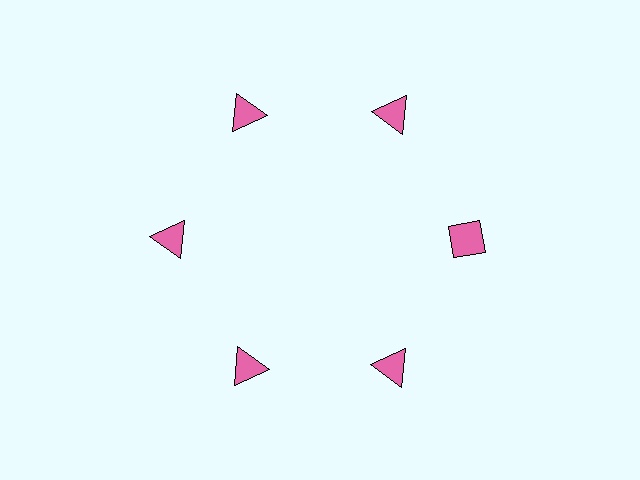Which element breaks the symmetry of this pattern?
The pink diamond at roughly the 3 o'clock position breaks the symmetry. All other shapes are pink triangles.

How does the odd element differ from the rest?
It has a different shape: diamond instead of triangle.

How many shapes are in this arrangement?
There are 6 shapes arranged in a ring pattern.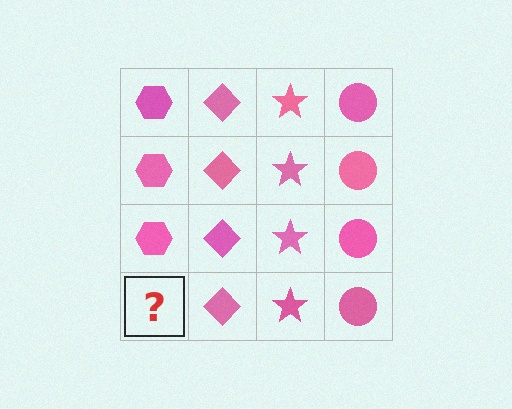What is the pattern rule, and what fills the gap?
The rule is that each column has a consistent shape. The gap should be filled with a pink hexagon.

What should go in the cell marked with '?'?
The missing cell should contain a pink hexagon.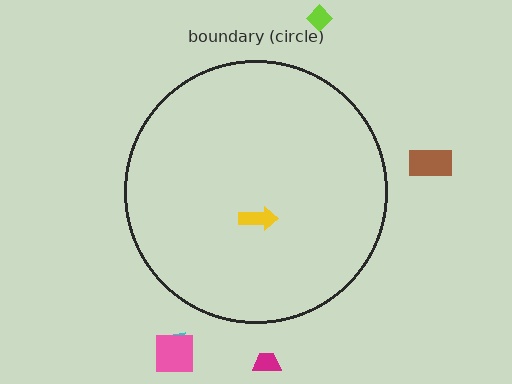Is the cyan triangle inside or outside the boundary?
Outside.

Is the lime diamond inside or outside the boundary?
Outside.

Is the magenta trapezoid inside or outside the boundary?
Outside.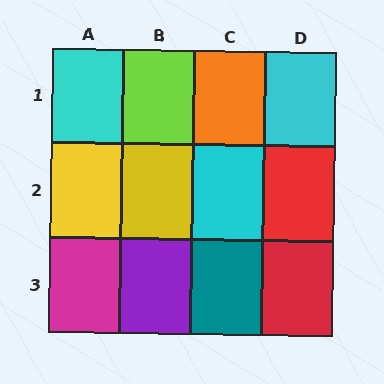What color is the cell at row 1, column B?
Lime.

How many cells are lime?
1 cell is lime.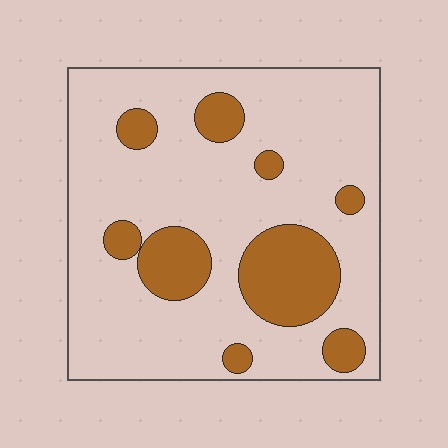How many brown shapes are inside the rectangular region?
9.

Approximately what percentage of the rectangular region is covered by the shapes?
Approximately 20%.